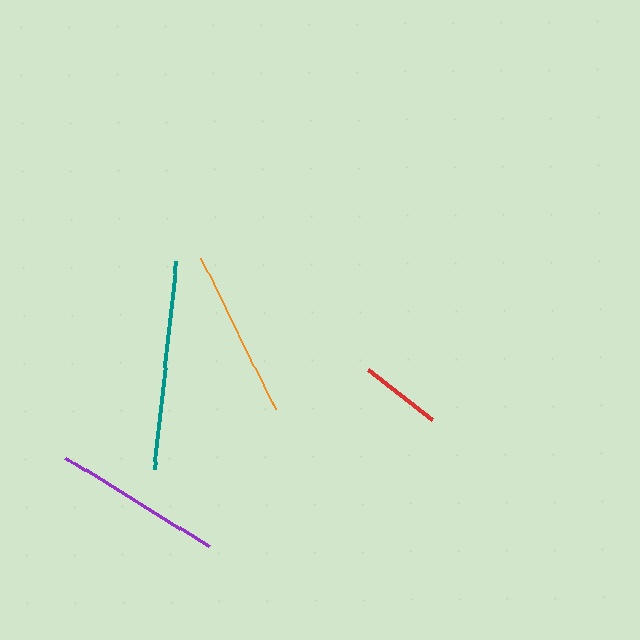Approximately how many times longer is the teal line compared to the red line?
The teal line is approximately 2.6 times the length of the red line.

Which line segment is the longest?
The teal line is the longest at approximately 210 pixels.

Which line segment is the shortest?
The red line is the shortest at approximately 81 pixels.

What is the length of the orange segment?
The orange segment is approximately 169 pixels long.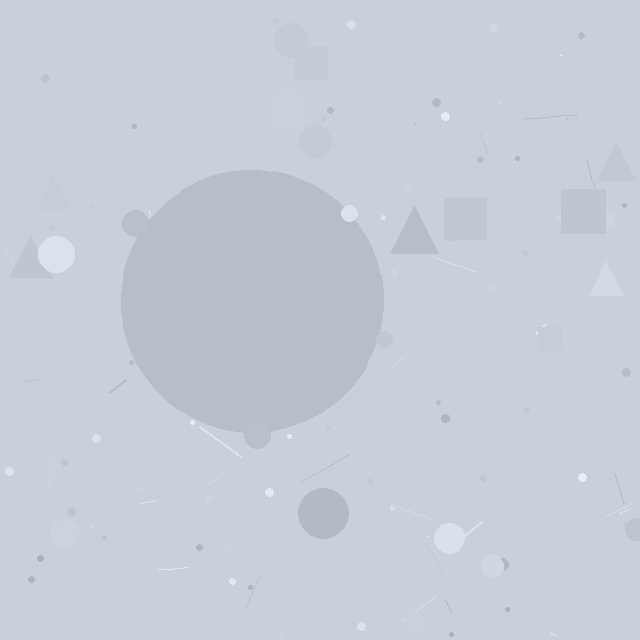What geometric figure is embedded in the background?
A circle is embedded in the background.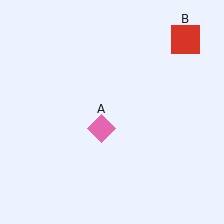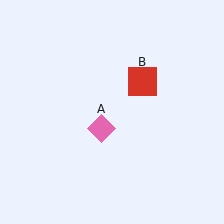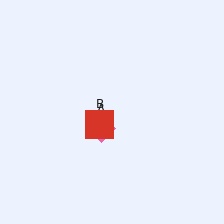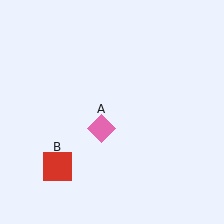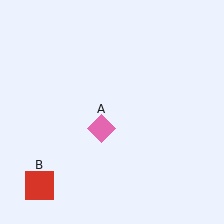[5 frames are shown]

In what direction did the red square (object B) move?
The red square (object B) moved down and to the left.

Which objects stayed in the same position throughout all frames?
Pink diamond (object A) remained stationary.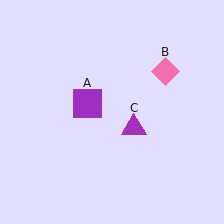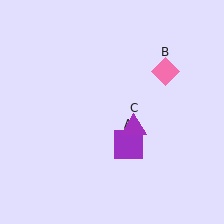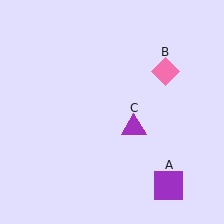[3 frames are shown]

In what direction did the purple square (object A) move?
The purple square (object A) moved down and to the right.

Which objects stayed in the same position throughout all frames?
Pink diamond (object B) and purple triangle (object C) remained stationary.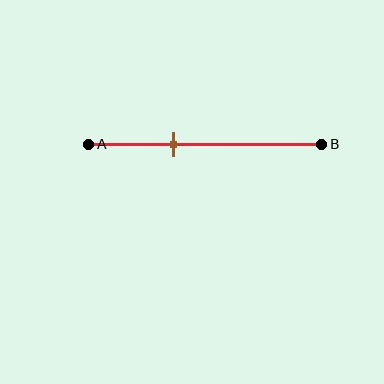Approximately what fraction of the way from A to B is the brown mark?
The brown mark is approximately 35% of the way from A to B.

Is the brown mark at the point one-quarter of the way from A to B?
No, the mark is at about 35% from A, not at the 25% one-quarter point.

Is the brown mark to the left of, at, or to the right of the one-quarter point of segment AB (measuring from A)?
The brown mark is to the right of the one-quarter point of segment AB.